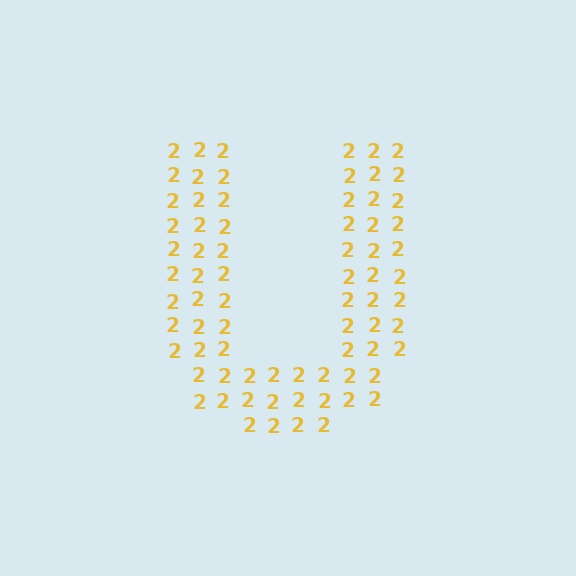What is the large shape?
The large shape is the letter U.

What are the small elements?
The small elements are digit 2's.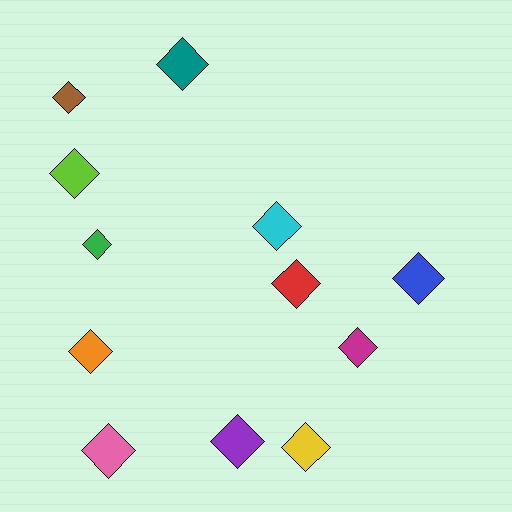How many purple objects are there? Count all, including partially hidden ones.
There is 1 purple object.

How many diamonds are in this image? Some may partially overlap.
There are 12 diamonds.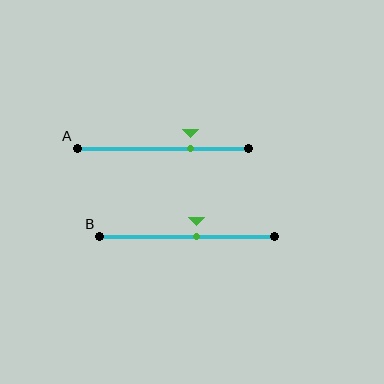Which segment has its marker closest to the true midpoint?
Segment B has its marker closest to the true midpoint.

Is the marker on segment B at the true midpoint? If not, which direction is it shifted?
No, the marker on segment B is shifted to the right by about 5% of the segment length.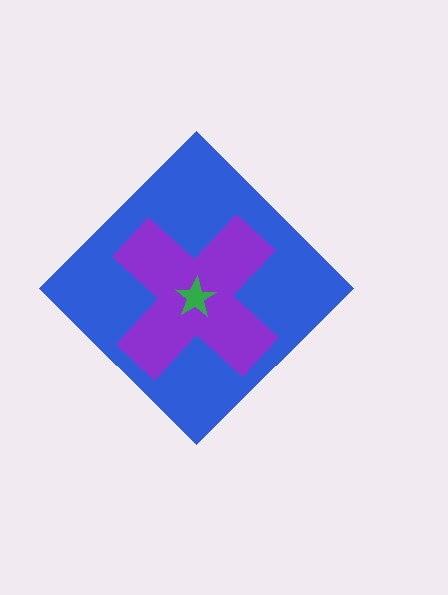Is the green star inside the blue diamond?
Yes.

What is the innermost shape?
The green star.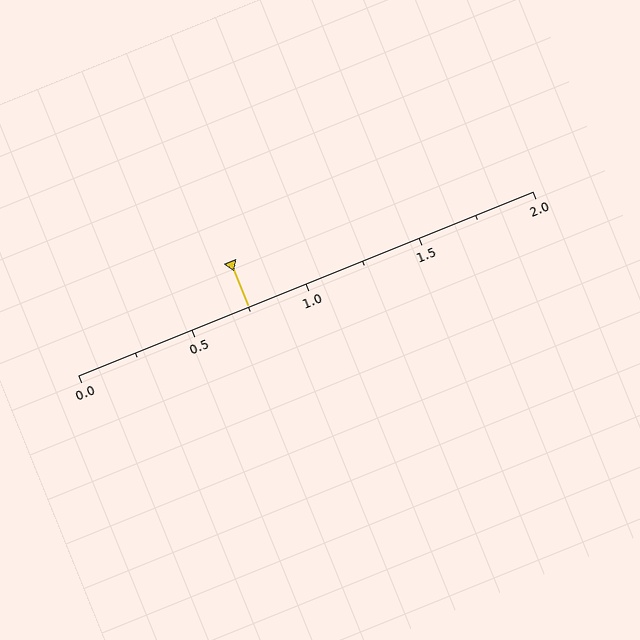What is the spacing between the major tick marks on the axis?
The major ticks are spaced 0.5 apart.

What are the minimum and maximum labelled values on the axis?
The axis runs from 0.0 to 2.0.